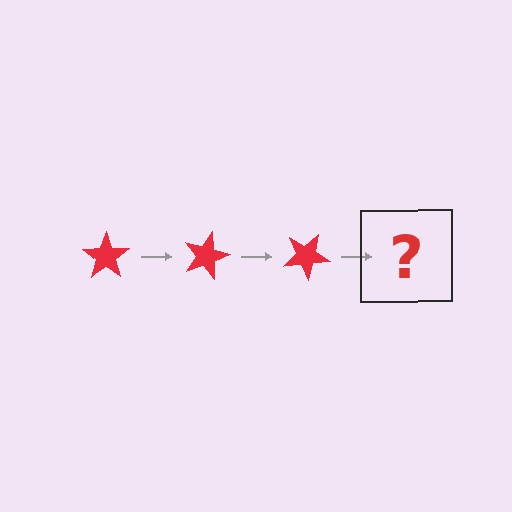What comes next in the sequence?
The next element should be a red star rotated 45 degrees.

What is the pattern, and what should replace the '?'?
The pattern is that the star rotates 15 degrees each step. The '?' should be a red star rotated 45 degrees.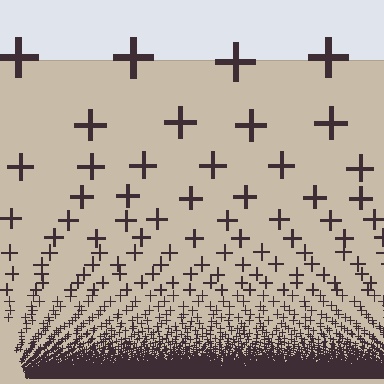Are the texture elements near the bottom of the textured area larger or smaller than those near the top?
Smaller. The gradient is inverted — elements near the bottom are smaller and denser.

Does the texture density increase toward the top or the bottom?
Density increases toward the bottom.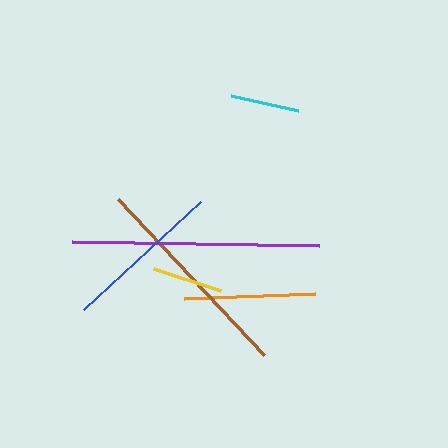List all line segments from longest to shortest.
From longest to shortest: purple, brown, blue, orange, yellow, cyan.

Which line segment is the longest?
The purple line is the longest at approximately 247 pixels.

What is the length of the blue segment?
The blue segment is approximately 160 pixels long.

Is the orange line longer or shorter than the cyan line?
The orange line is longer than the cyan line.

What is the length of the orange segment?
The orange segment is approximately 132 pixels long.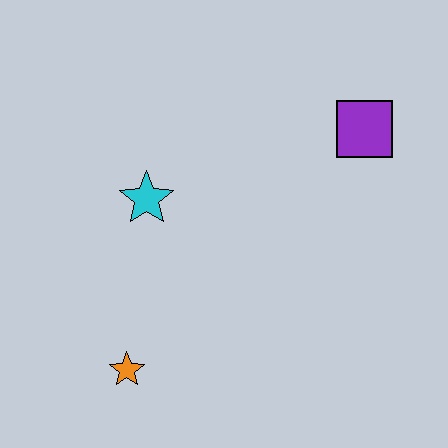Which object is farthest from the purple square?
The orange star is farthest from the purple square.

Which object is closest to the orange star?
The cyan star is closest to the orange star.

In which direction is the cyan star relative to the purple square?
The cyan star is to the left of the purple square.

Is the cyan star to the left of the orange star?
No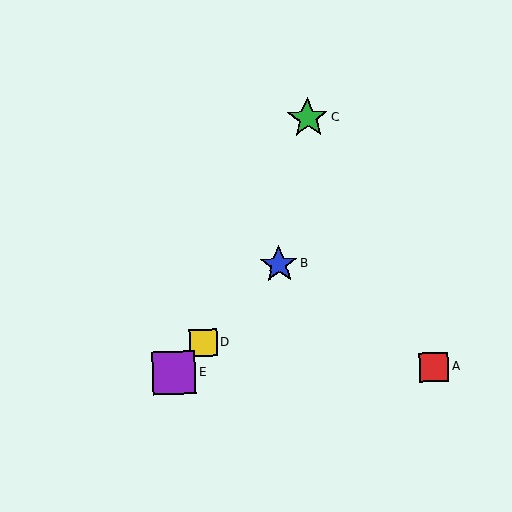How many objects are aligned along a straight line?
3 objects (B, D, E) are aligned along a straight line.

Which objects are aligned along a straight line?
Objects B, D, E are aligned along a straight line.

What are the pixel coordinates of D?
Object D is at (203, 343).